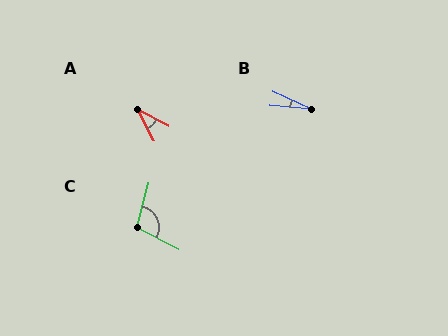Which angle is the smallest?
B, at approximately 20 degrees.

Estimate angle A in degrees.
Approximately 35 degrees.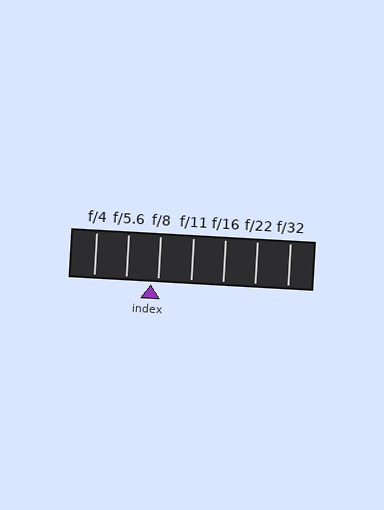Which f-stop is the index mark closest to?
The index mark is closest to f/8.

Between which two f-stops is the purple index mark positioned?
The index mark is between f/5.6 and f/8.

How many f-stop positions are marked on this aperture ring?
There are 7 f-stop positions marked.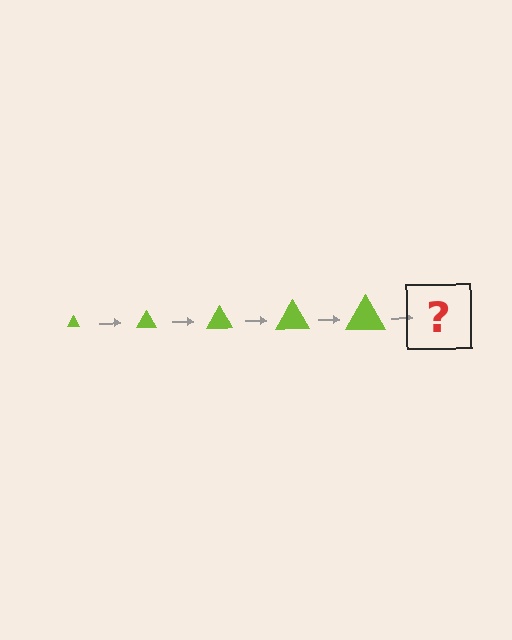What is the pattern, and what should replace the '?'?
The pattern is that the triangle gets progressively larger each step. The '?' should be a lime triangle, larger than the previous one.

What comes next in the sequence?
The next element should be a lime triangle, larger than the previous one.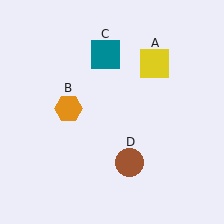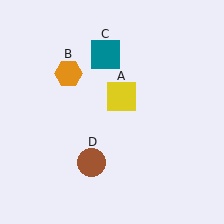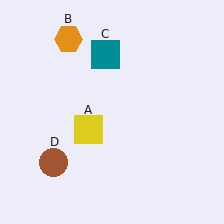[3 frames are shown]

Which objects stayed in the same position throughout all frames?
Teal square (object C) remained stationary.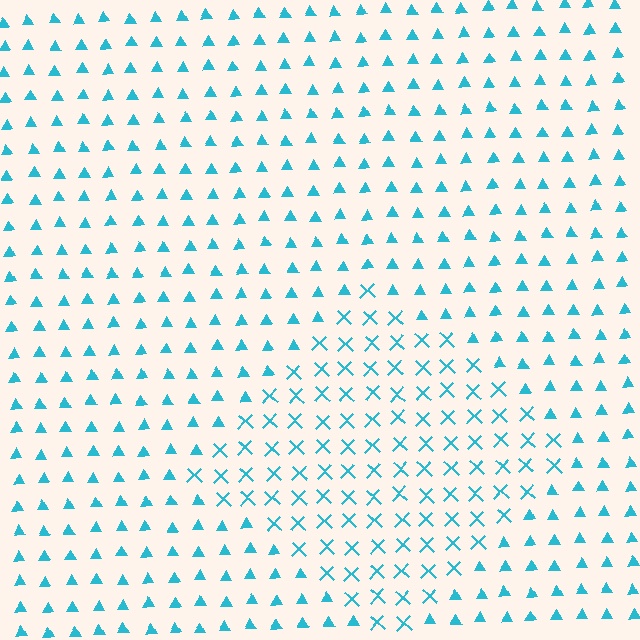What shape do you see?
I see a diamond.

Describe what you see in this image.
The image is filled with small cyan elements arranged in a uniform grid. A diamond-shaped region contains X marks, while the surrounding area contains triangles. The boundary is defined purely by the change in element shape.